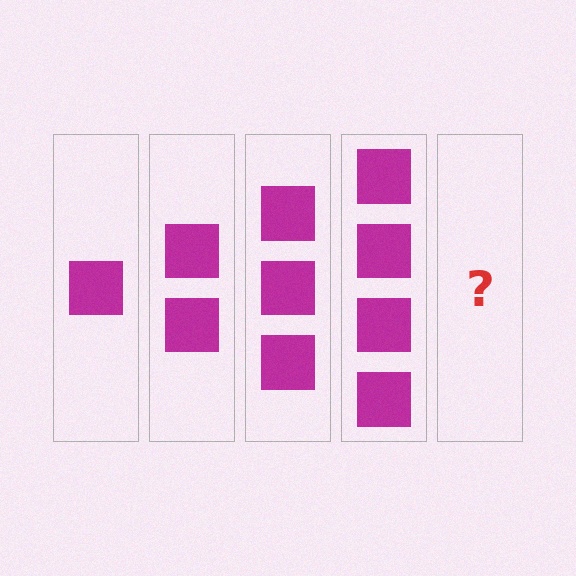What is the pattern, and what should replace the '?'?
The pattern is that each step adds one more square. The '?' should be 5 squares.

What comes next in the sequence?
The next element should be 5 squares.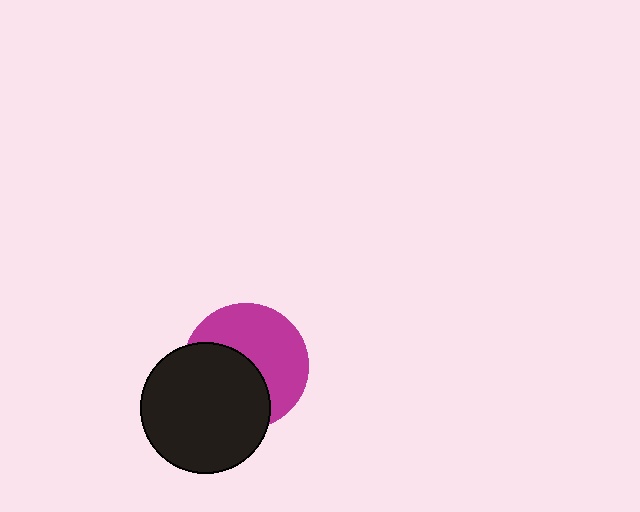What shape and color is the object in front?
The object in front is a black circle.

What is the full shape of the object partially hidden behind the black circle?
The partially hidden object is a magenta circle.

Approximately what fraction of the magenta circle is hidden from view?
Roughly 46% of the magenta circle is hidden behind the black circle.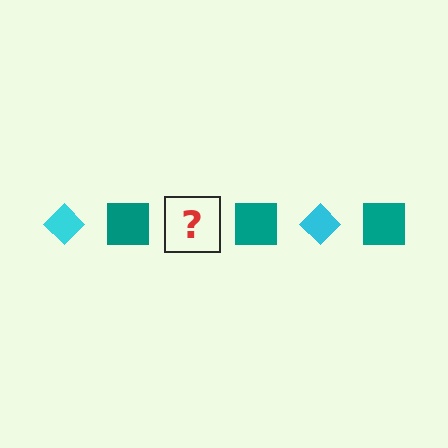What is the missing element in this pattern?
The missing element is a cyan diamond.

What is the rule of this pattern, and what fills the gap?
The rule is that the pattern alternates between cyan diamond and teal square. The gap should be filled with a cyan diamond.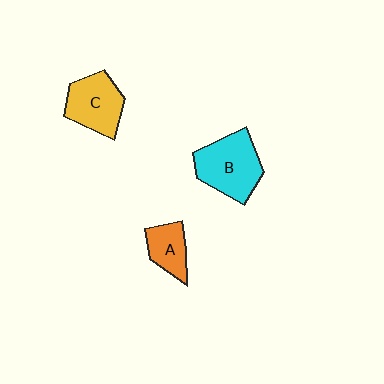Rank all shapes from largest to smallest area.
From largest to smallest: B (cyan), C (yellow), A (orange).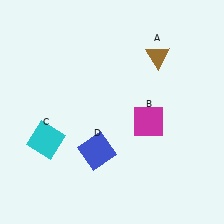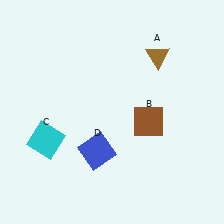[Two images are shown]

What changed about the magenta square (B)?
In Image 1, B is magenta. In Image 2, it changed to brown.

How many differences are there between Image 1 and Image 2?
There is 1 difference between the two images.